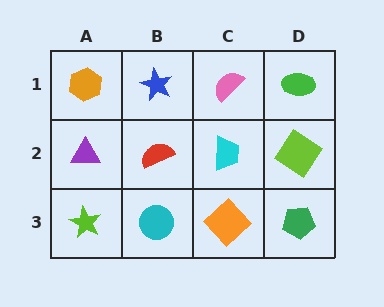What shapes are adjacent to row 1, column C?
A cyan trapezoid (row 2, column C), a blue star (row 1, column B), a green ellipse (row 1, column D).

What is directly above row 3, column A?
A purple triangle.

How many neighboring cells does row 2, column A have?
3.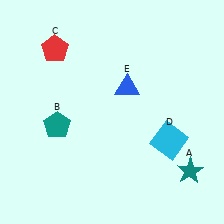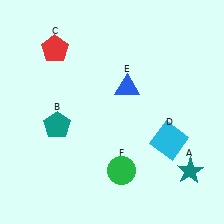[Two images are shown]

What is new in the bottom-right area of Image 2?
A green circle (F) was added in the bottom-right area of Image 2.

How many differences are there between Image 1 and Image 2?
There is 1 difference between the two images.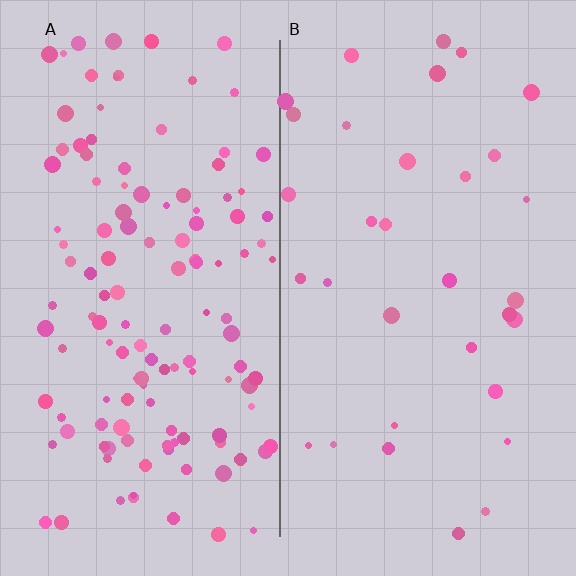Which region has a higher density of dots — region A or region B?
A (the left).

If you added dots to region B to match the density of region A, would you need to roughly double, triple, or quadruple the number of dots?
Approximately quadruple.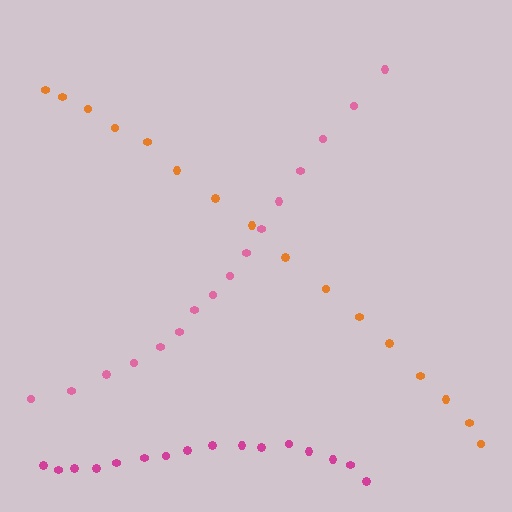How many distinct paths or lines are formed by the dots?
There are 3 distinct paths.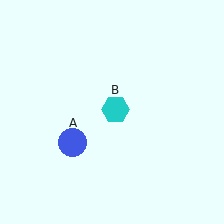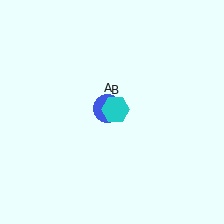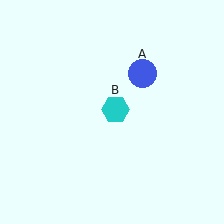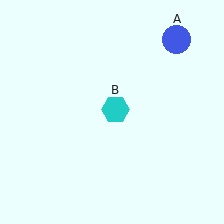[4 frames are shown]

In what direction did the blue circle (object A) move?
The blue circle (object A) moved up and to the right.